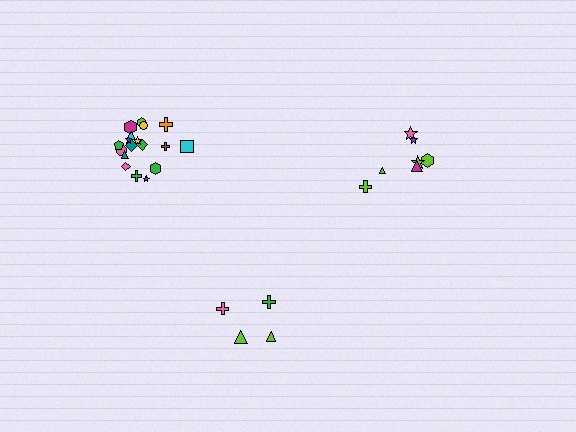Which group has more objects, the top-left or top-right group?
The top-left group.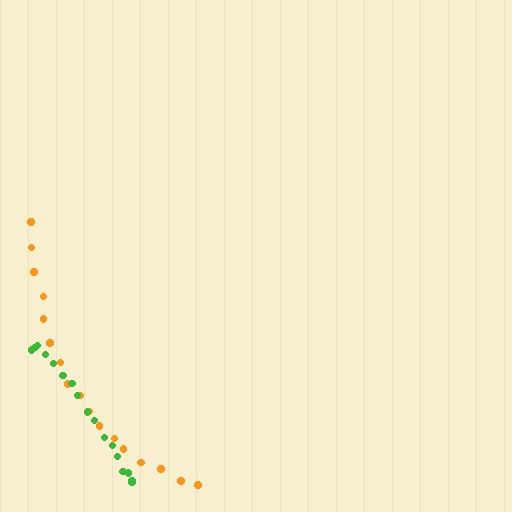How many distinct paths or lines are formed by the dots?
There are 2 distinct paths.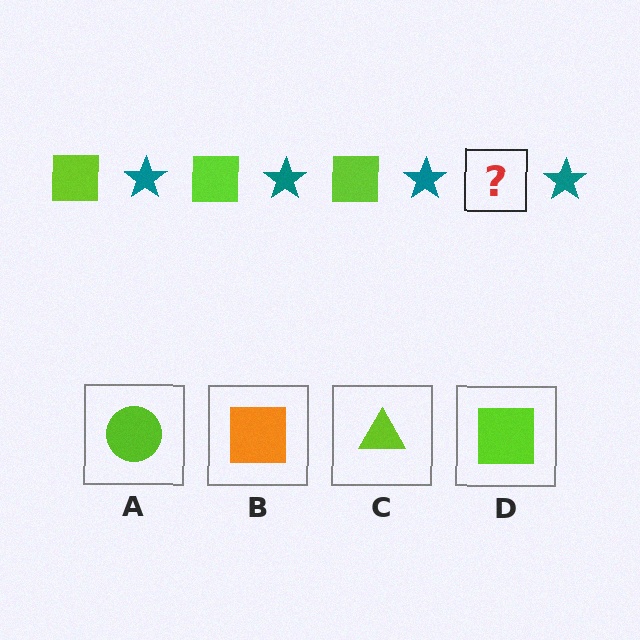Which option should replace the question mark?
Option D.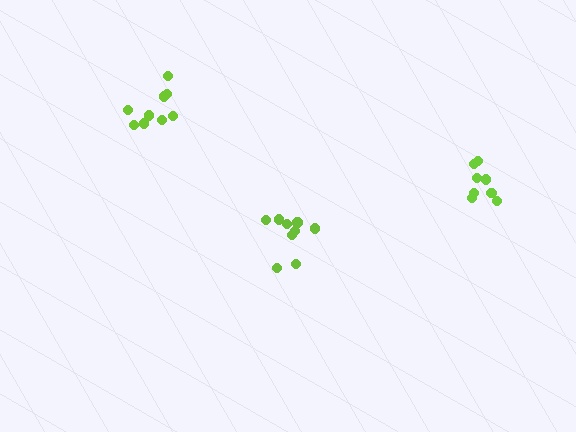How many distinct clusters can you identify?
There are 3 distinct clusters.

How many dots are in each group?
Group 1: 9 dots, Group 2: 9 dots, Group 3: 8 dots (26 total).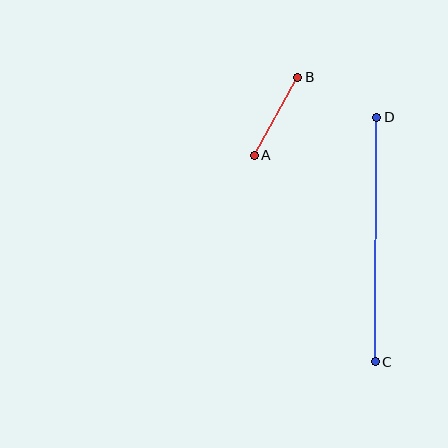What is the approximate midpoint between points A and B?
The midpoint is at approximately (276, 116) pixels.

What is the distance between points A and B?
The distance is approximately 89 pixels.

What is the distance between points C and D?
The distance is approximately 244 pixels.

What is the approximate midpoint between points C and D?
The midpoint is at approximately (376, 239) pixels.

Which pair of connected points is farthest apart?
Points C and D are farthest apart.